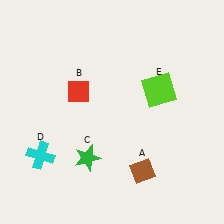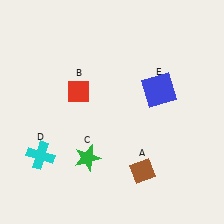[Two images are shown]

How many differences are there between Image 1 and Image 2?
There is 1 difference between the two images.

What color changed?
The square (E) changed from lime in Image 1 to blue in Image 2.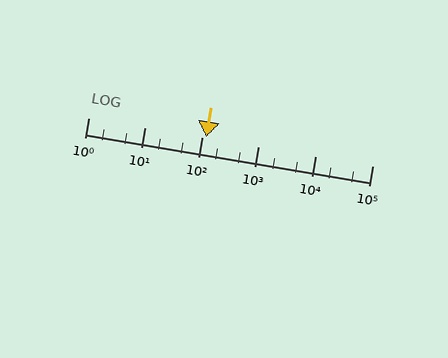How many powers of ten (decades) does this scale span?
The scale spans 5 decades, from 1 to 100000.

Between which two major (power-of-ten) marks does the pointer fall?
The pointer is between 100 and 1000.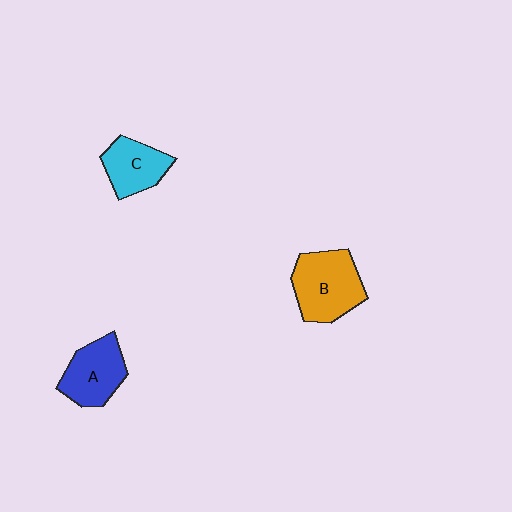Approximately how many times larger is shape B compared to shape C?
Approximately 1.5 times.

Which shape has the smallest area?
Shape C (cyan).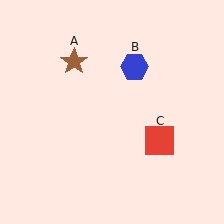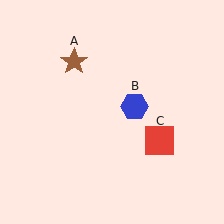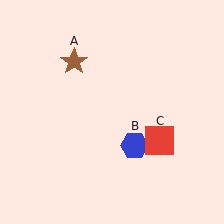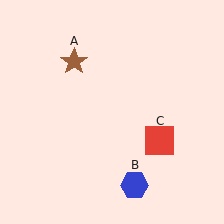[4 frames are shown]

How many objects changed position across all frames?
1 object changed position: blue hexagon (object B).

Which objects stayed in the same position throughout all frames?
Brown star (object A) and red square (object C) remained stationary.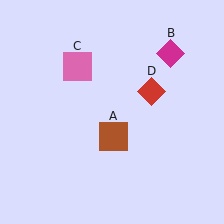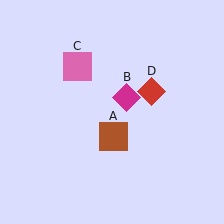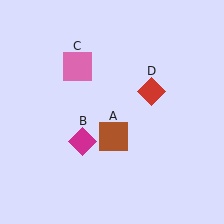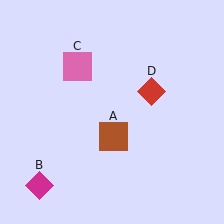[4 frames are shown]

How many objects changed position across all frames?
1 object changed position: magenta diamond (object B).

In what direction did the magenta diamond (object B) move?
The magenta diamond (object B) moved down and to the left.